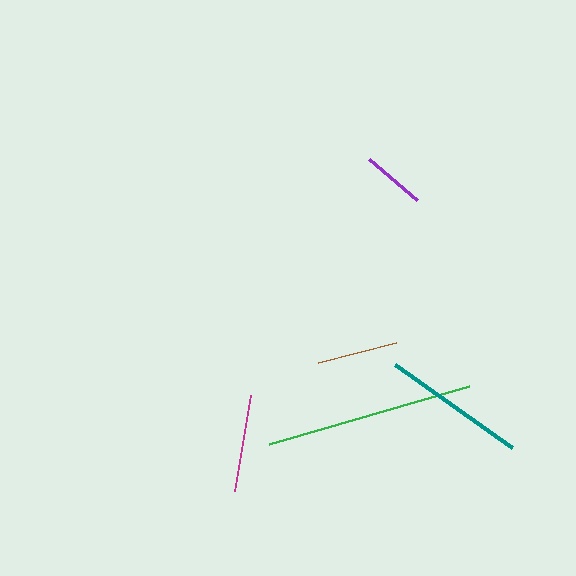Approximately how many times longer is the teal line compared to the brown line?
The teal line is approximately 1.8 times the length of the brown line.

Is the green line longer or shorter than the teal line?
The green line is longer than the teal line.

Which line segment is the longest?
The green line is the longest at approximately 208 pixels.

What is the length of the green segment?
The green segment is approximately 208 pixels long.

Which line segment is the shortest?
The purple line is the shortest at approximately 62 pixels.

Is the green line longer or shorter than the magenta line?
The green line is longer than the magenta line.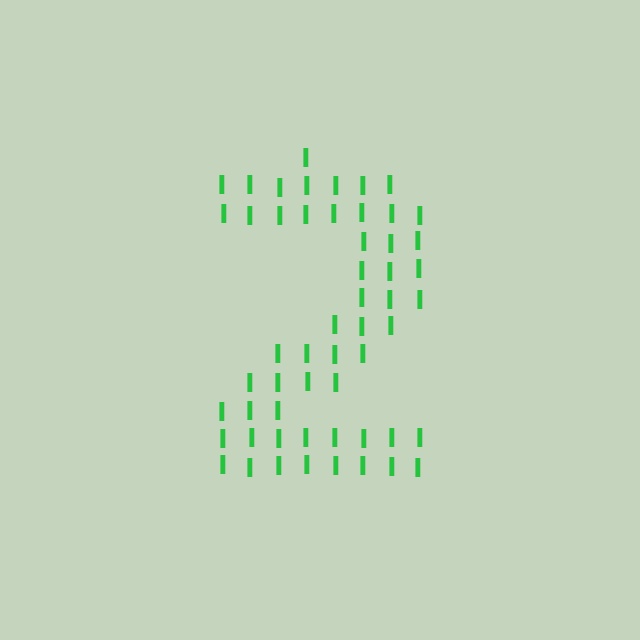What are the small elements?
The small elements are letter I's.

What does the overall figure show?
The overall figure shows the digit 2.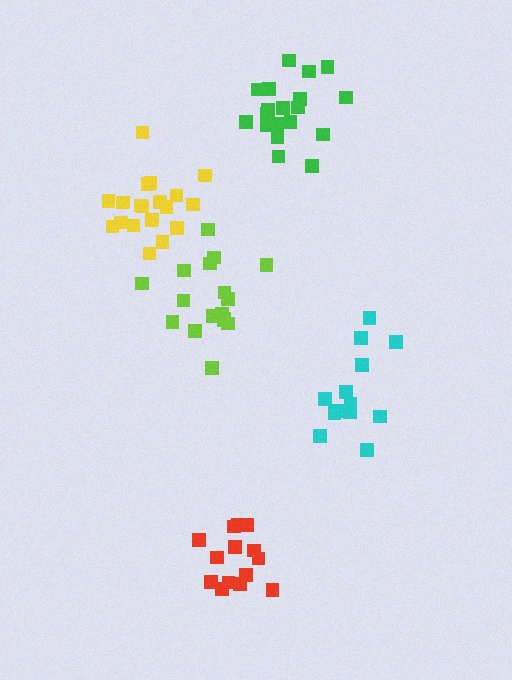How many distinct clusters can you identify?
There are 5 distinct clusters.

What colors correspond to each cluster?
The clusters are colored: green, red, lime, yellow, cyan.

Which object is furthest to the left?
The yellow cluster is leftmost.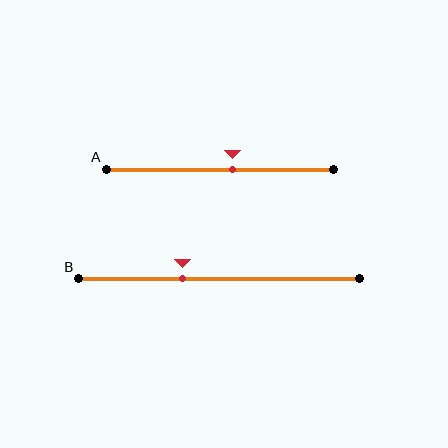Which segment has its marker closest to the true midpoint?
Segment A has its marker closest to the true midpoint.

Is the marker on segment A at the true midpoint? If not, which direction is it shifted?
No, the marker on segment A is shifted to the right by about 5% of the segment length.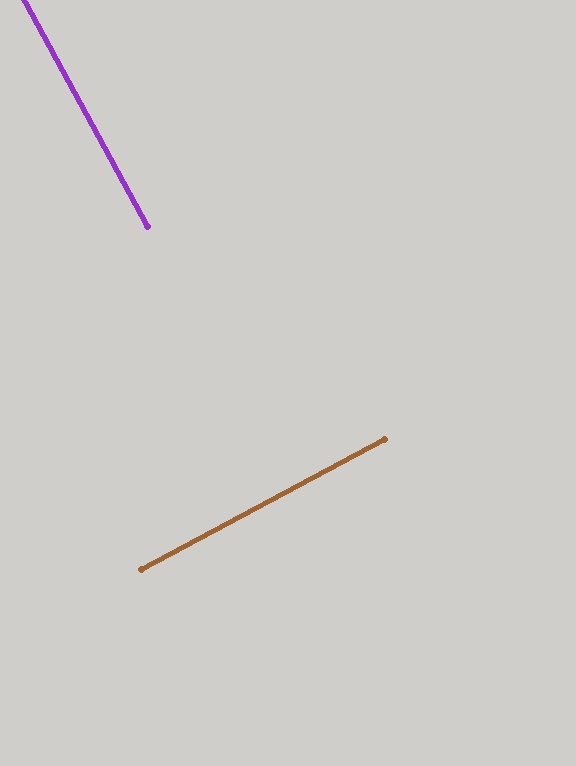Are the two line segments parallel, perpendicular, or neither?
Perpendicular — they meet at approximately 90°.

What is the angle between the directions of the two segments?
Approximately 90 degrees.